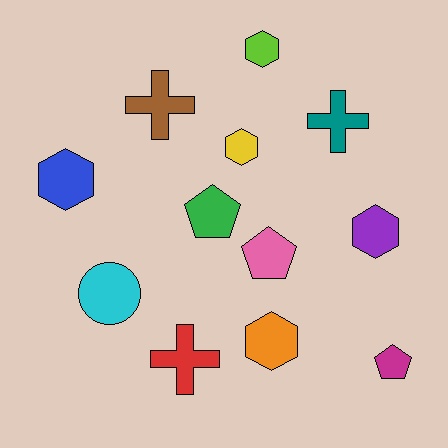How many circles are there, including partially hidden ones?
There is 1 circle.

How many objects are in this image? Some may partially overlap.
There are 12 objects.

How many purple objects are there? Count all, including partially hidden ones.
There is 1 purple object.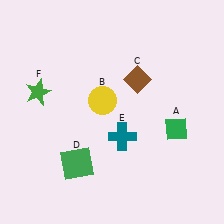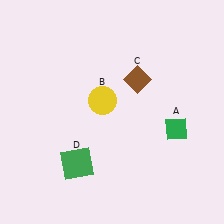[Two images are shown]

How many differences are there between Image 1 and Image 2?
There are 2 differences between the two images.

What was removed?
The teal cross (E), the green star (F) were removed in Image 2.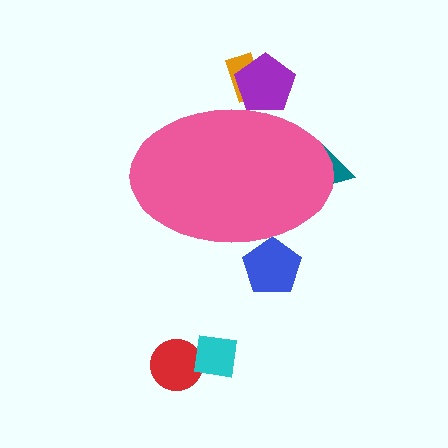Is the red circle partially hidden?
No, the red circle is fully visible.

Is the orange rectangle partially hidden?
Yes, the orange rectangle is partially hidden behind the pink ellipse.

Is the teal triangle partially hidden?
Yes, the teal triangle is partially hidden behind the pink ellipse.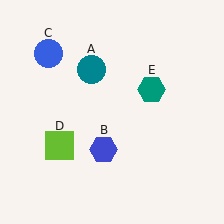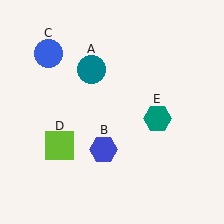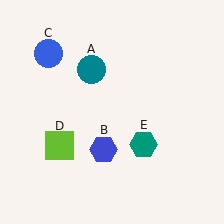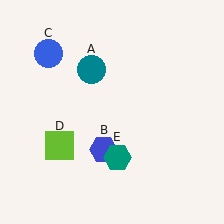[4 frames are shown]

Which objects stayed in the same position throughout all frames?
Teal circle (object A) and blue hexagon (object B) and blue circle (object C) and lime square (object D) remained stationary.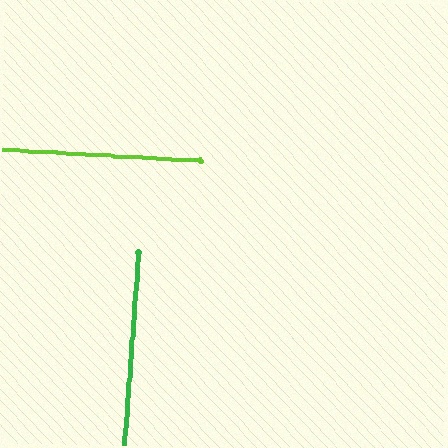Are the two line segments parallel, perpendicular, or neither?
Perpendicular — they meet at approximately 89°.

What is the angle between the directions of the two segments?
Approximately 89 degrees.